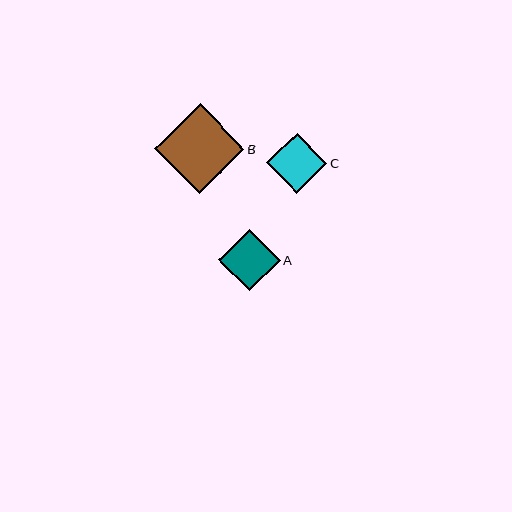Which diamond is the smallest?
Diamond C is the smallest with a size of approximately 60 pixels.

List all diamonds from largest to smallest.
From largest to smallest: B, A, C.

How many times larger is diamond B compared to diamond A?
Diamond B is approximately 1.5 times the size of diamond A.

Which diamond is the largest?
Diamond B is the largest with a size of approximately 89 pixels.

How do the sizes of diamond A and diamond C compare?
Diamond A and diamond C are approximately the same size.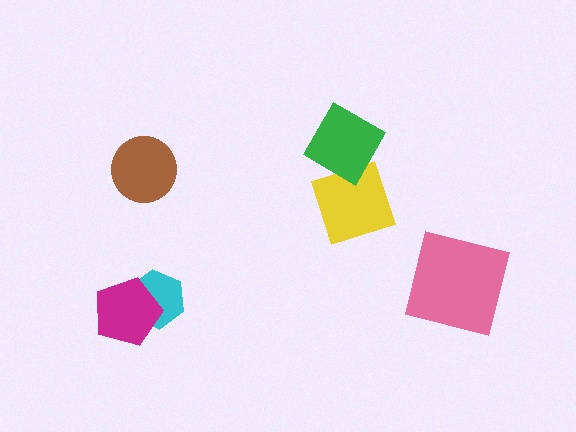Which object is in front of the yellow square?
The green diamond is in front of the yellow square.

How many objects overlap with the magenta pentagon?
1 object overlaps with the magenta pentagon.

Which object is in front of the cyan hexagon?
The magenta pentagon is in front of the cyan hexagon.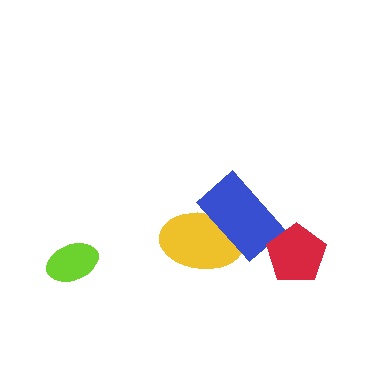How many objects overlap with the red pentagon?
0 objects overlap with the red pentagon.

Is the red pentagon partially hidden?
No, no other shape covers it.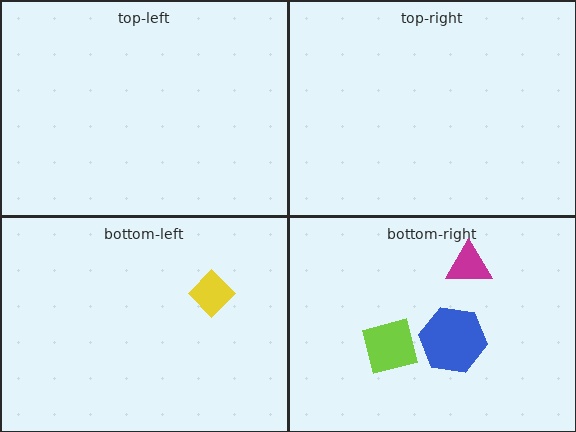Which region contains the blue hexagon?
The bottom-right region.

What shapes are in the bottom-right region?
The lime square, the blue hexagon, the magenta triangle.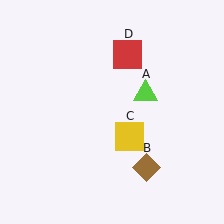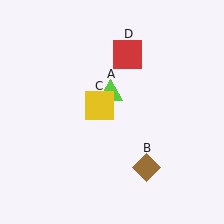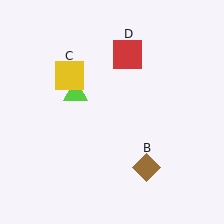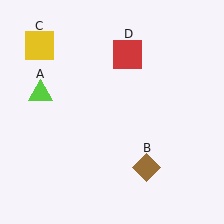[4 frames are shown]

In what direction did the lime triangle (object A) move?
The lime triangle (object A) moved left.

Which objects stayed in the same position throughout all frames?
Brown diamond (object B) and red square (object D) remained stationary.